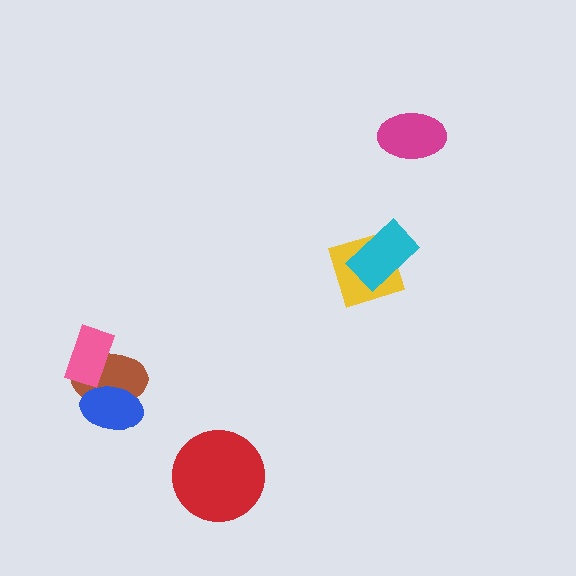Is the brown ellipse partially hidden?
Yes, it is partially covered by another shape.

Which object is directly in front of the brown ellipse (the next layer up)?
The blue ellipse is directly in front of the brown ellipse.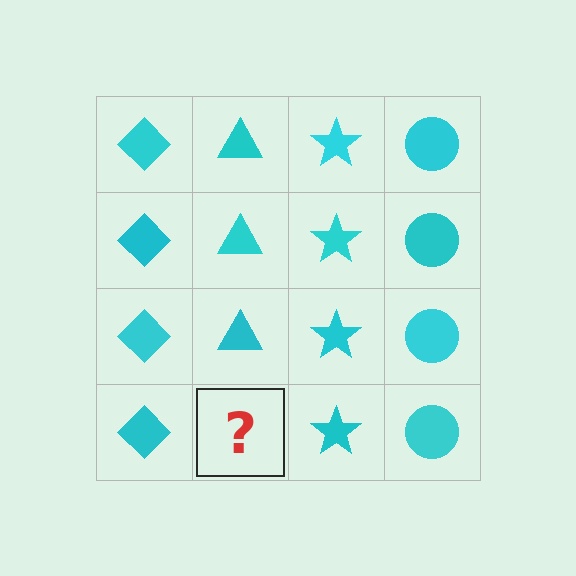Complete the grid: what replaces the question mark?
The question mark should be replaced with a cyan triangle.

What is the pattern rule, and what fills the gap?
The rule is that each column has a consistent shape. The gap should be filled with a cyan triangle.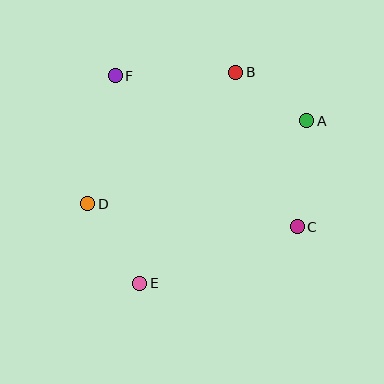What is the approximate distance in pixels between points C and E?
The distance between C and E is approximately 167 pixels.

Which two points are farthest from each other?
Points C and F are farthest from each other.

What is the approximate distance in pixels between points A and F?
The distance between A and F is approximately 197 pixels.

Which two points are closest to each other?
Points A and B are closest to each other.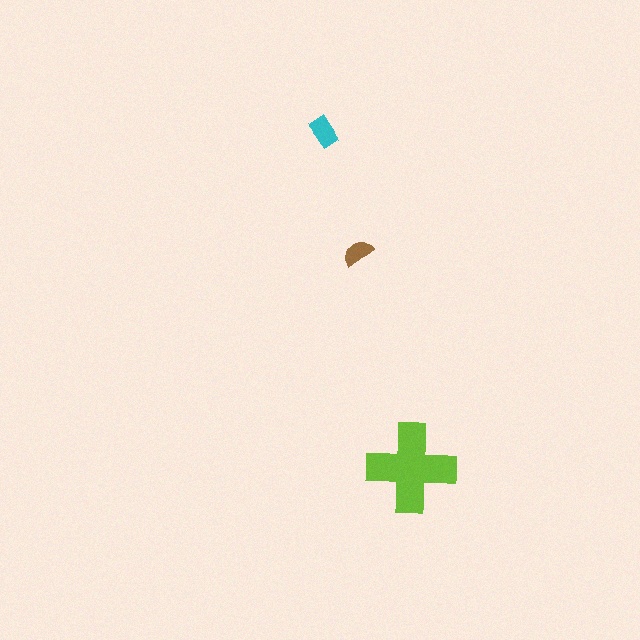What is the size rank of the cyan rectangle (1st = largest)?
2nd.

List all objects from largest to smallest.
The lime cross, the cyan rectangle, the brown semicircle.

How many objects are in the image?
There are 3 objects in the image.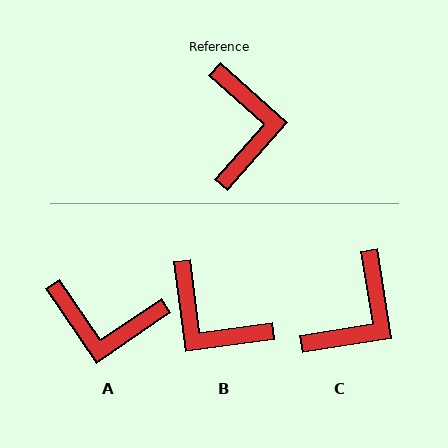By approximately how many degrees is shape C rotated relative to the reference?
Approximately 39 degrees clockwise.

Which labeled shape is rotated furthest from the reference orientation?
B, about 131 degrees away.